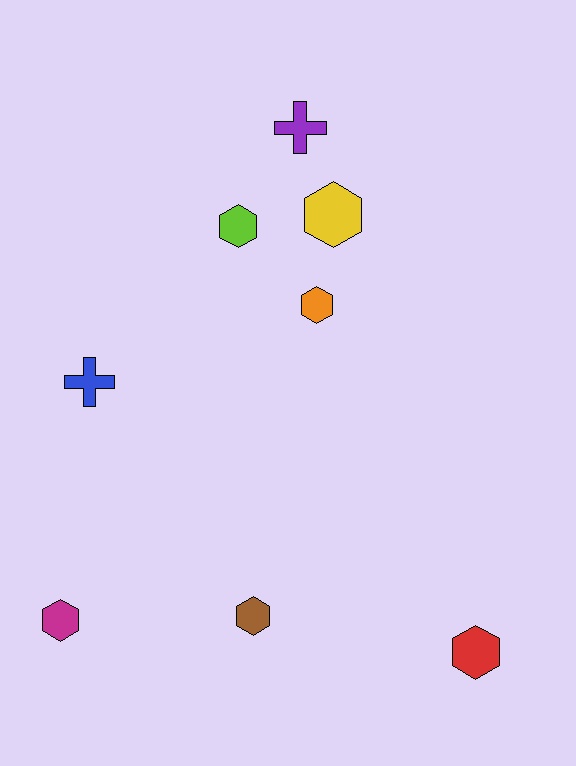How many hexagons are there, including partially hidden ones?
There are 6 hexagons.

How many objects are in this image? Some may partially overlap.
There are 8 objects.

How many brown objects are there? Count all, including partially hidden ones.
There is 1 brown object.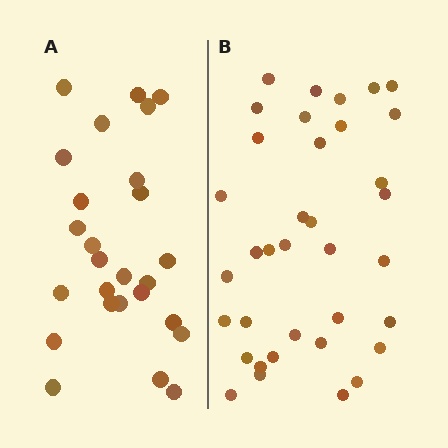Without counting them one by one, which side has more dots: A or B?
Region B (the right region) has more dots.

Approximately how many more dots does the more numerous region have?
Region B has roughly 10 or so more dots than region A.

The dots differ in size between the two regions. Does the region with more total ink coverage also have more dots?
No. Region A has more total ink coverage because its dots are larger, but region B actually contains more individual dots. Total area can be misleading — the number of items is what matters here.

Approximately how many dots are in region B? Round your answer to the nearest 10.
About 40 dots. (The exact count is 36, which rounds to 40.)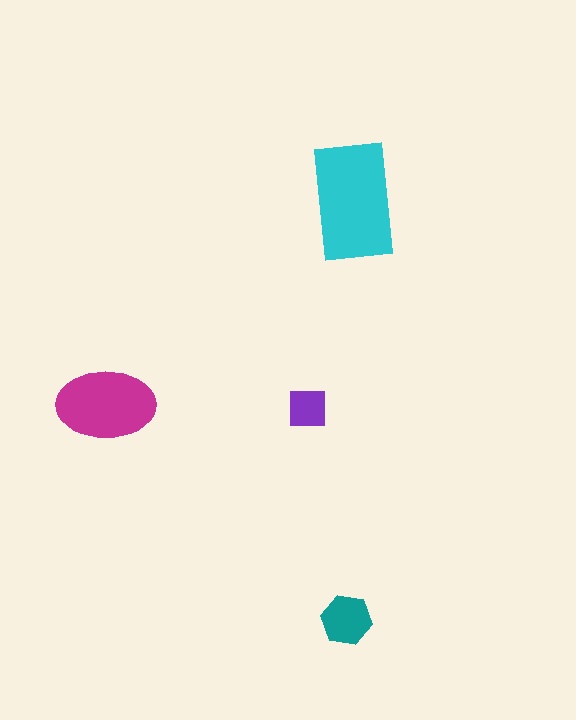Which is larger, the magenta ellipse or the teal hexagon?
The magenta ellipse.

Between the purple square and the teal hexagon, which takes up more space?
The teal hexagon.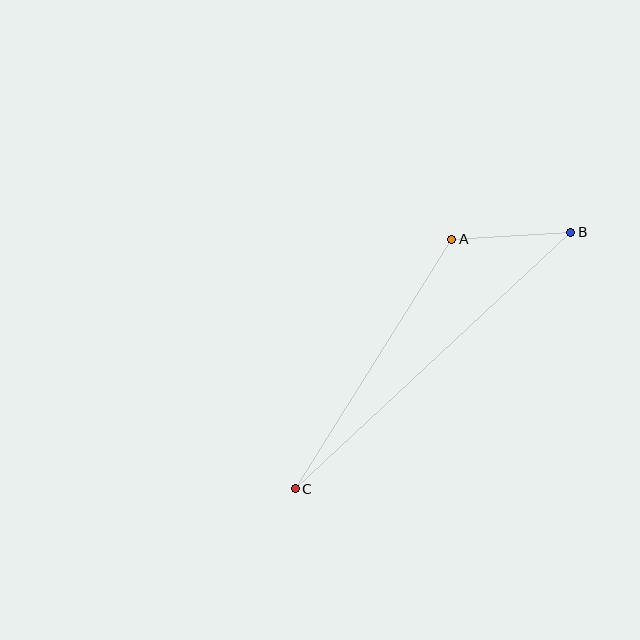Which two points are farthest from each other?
Points B and C are farthest from each other.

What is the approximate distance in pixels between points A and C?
The distance between A and C is approximately 294 pixels.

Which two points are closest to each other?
Points A and B are closest to each other.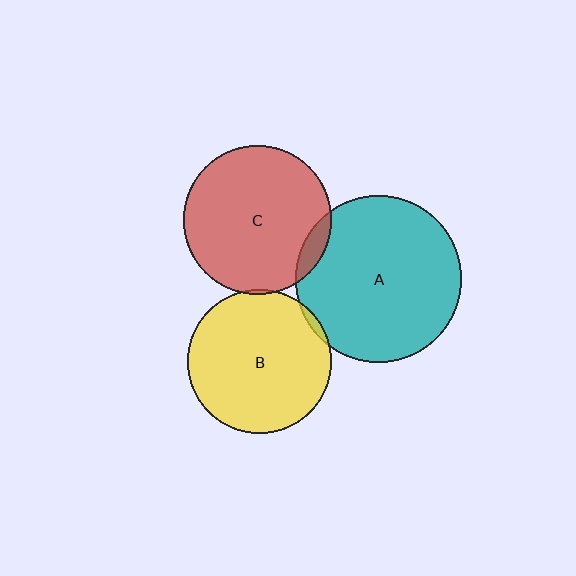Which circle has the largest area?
Circle A (teal).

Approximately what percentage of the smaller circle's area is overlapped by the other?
Approximately 5%.